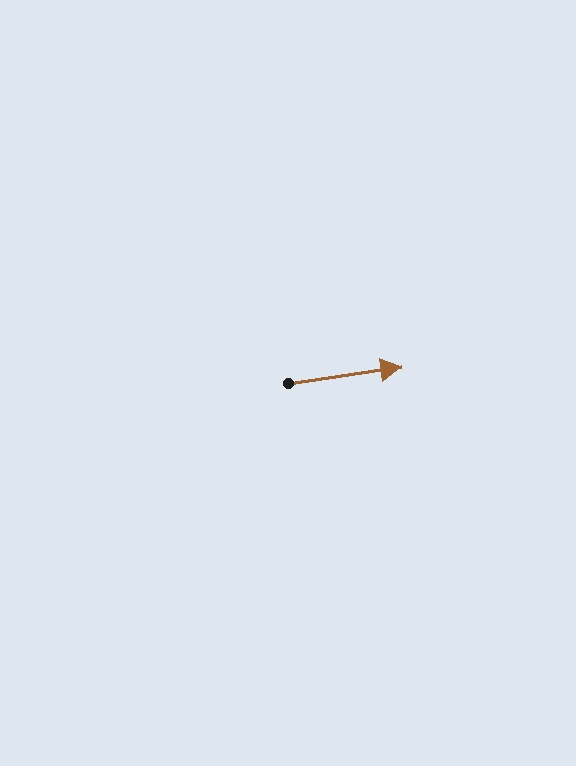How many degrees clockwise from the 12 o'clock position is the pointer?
Approximately 82 degrees.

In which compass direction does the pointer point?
East.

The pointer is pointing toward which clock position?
Roughly 3 o'clock.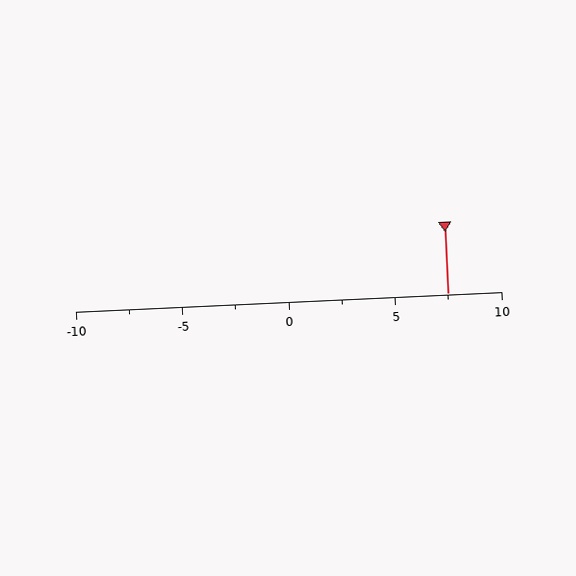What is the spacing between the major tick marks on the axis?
The major ticks are spaced 5 apart.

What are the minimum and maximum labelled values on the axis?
The axis runs from -10 to 10.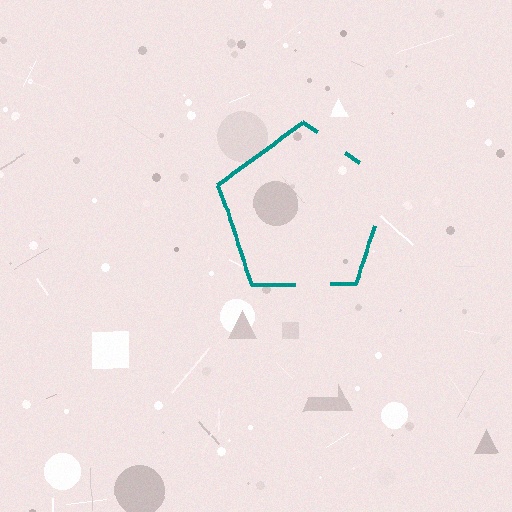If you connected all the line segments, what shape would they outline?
They would outline a pentagon.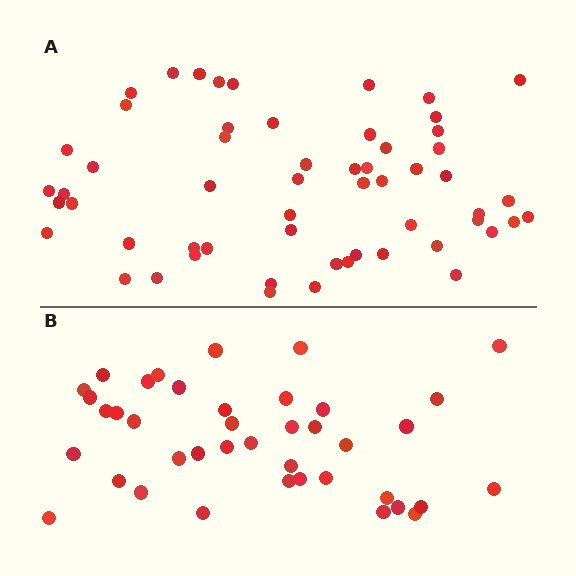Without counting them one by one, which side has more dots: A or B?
Region A (the top region) has more dots.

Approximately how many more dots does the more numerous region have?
Region A has approximately 15 more dots than region B.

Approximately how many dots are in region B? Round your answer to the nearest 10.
About 40 dots.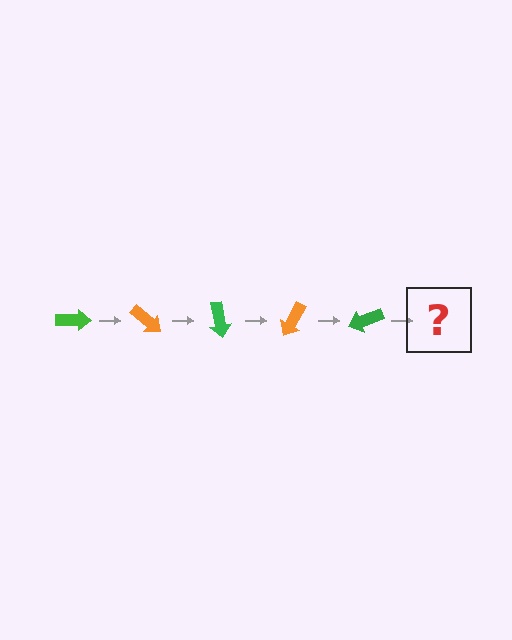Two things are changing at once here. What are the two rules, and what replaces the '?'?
The two rules are that it rotates 40 degrees each step and the color cycles through green and orange. The '?' should be an orange arrow, rotated 200 degrees from the start.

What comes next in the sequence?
The next element should be an orange arrow, rotated 200 degrees from the start.